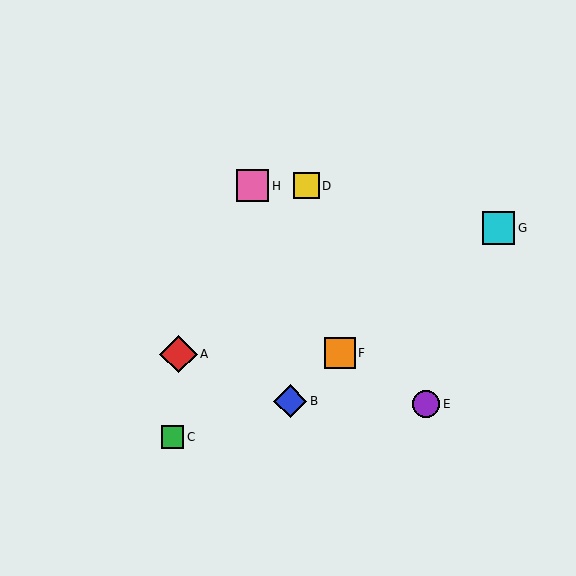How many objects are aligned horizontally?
2 objects (D, H) are aligned horizontally.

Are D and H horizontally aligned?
Yes, both are at y≈186.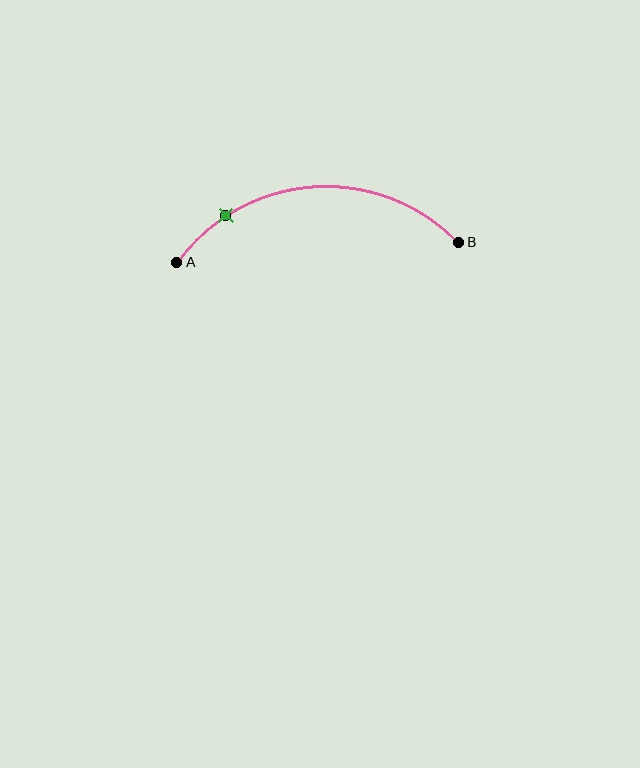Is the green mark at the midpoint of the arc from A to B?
No. The green mark lies on the arc but is closer to endpoint A. The arc midpoint would be at the point on the curve equidistant along the arc from both A and B.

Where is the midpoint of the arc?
The arc midpoint is the point on the curve farthest from the straight line joining A and B. It sits above that line.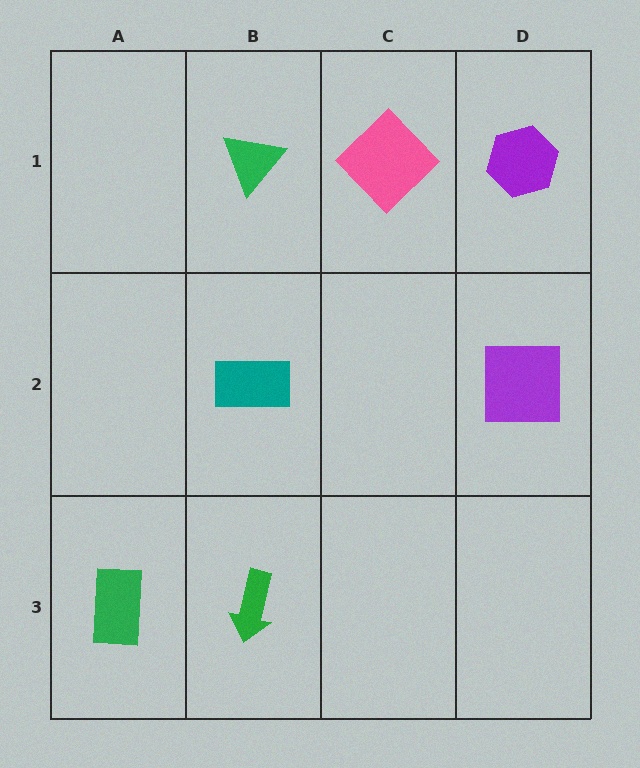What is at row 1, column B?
A green triangle.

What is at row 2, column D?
A purple square.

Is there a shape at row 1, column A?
No, that cell is empty.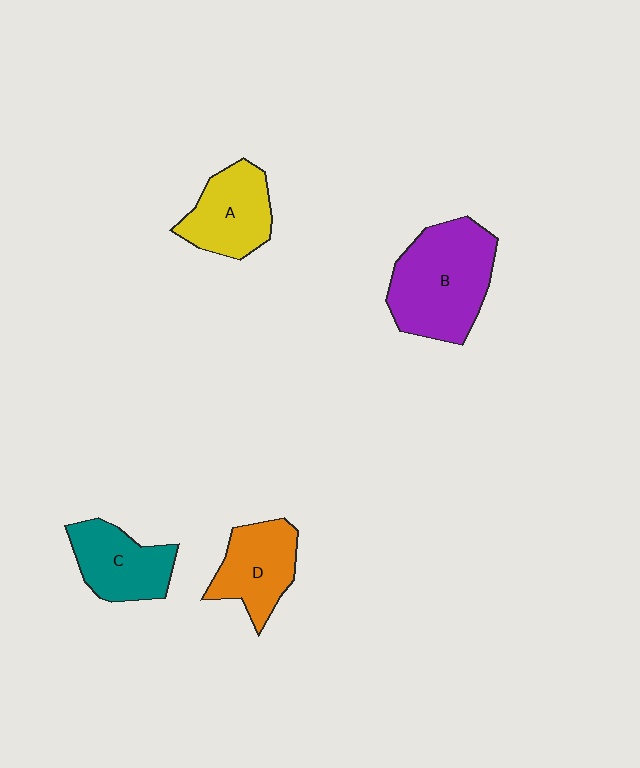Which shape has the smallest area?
Shape D (orange).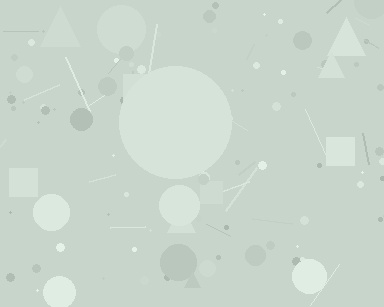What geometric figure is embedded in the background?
A circle is embedded in the background.